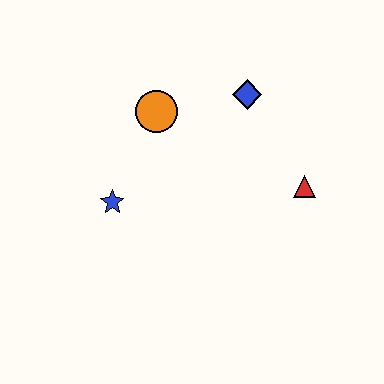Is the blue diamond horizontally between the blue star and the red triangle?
Yes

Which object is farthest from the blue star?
The red triangle is farthest from the blue star.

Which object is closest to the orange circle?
The blue diamond is closest to the orange circle.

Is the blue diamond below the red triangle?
No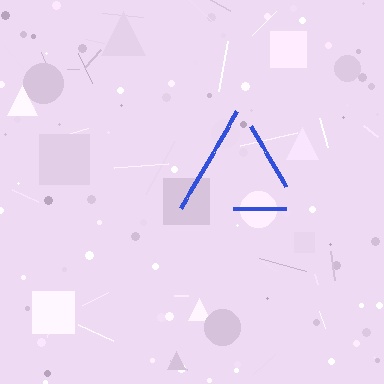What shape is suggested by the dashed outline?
The dashed outline suggests a triangle.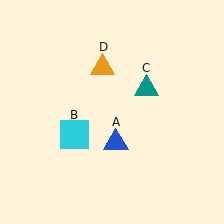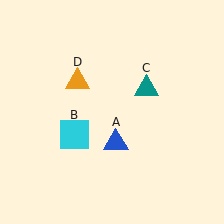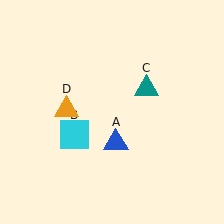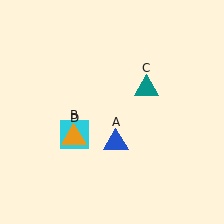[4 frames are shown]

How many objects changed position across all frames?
1 object changed position: orange triangle (object D).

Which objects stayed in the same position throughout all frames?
Blue triangle (object A) and cyan square (object B) and teal triangle (object C) remained stationary.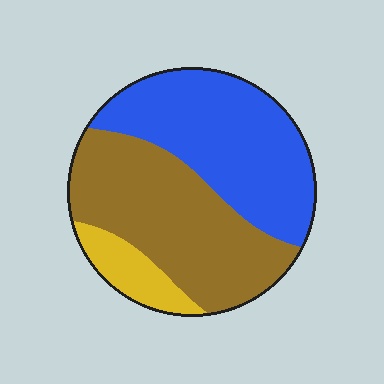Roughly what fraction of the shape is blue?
Blue covers roughly 45% of the shape.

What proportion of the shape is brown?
Brown covers roughly 45% of the shape.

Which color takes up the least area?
Yellow, at roughly 10%.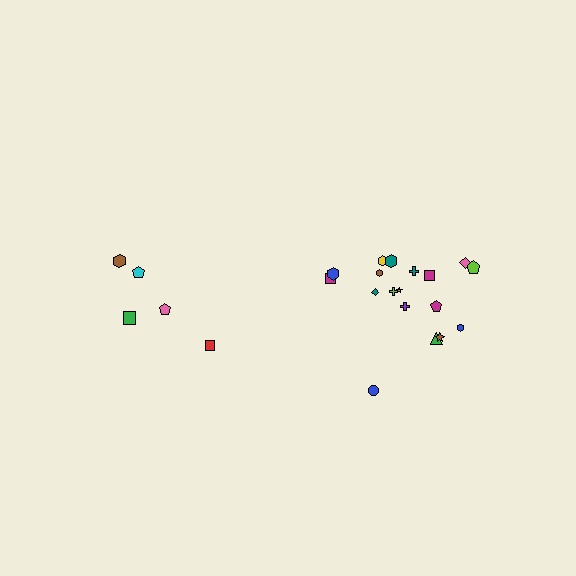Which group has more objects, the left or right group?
The right group.